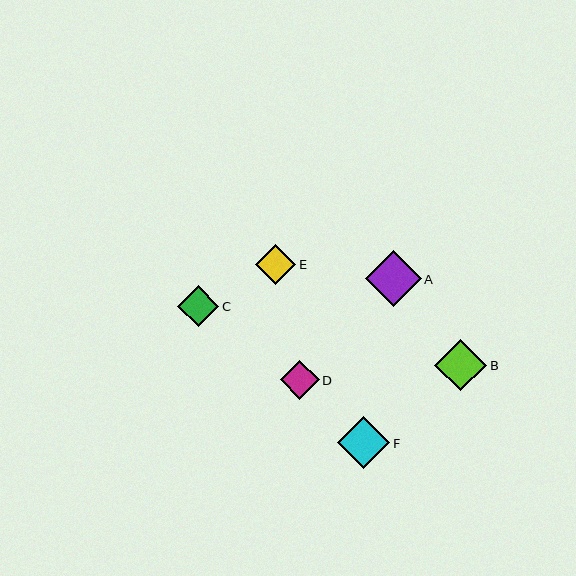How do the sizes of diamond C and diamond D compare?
Diamond C and diamond D are approximately the same size.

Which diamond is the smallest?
Diamond D is the smallest with a size of approximately 39 pixels.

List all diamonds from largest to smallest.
From largest to smallest: A, B, F, C, E, D.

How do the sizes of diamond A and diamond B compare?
Diamond A and diamond B are approximately the same size.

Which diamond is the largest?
Diamond A is the largest with a size of approximately 56 pixels.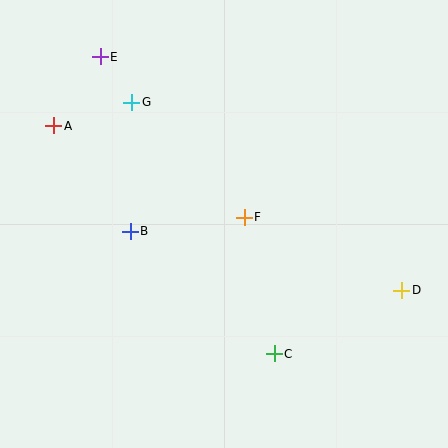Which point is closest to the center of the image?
Point F at (244, 217) is closest to the center.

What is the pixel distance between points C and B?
The distance between C and B is 189 pixels.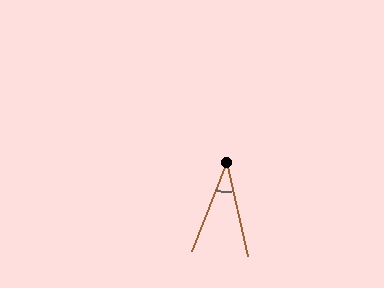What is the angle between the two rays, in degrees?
Approximately 34 degrees.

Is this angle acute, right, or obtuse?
It is acute.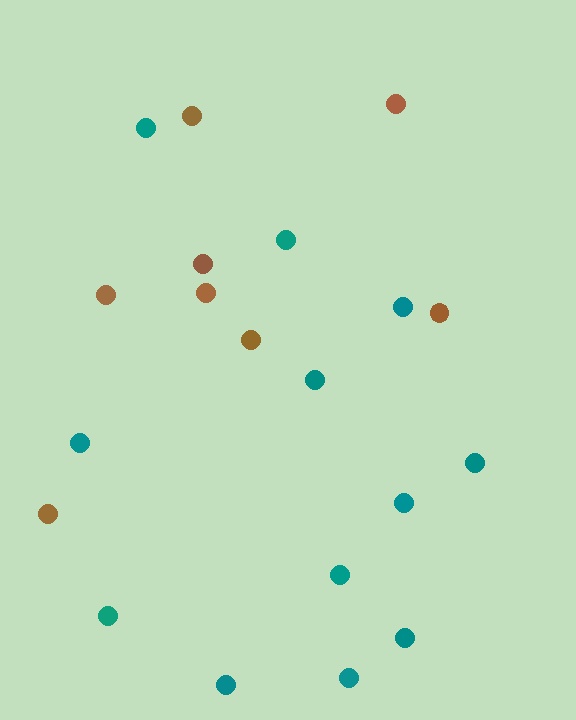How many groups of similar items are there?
There are 2 groups: one group of brown circles (8) and one group of teal circles (12).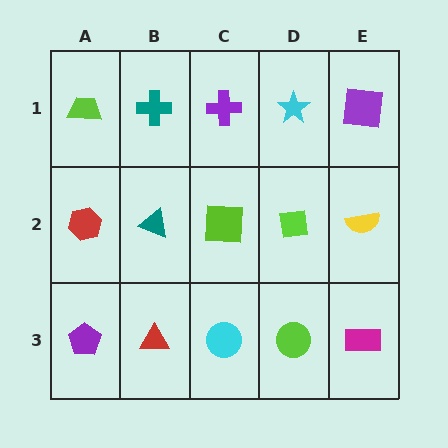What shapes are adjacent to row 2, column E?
A purple square (row 1, column E), a magenta rectangle (row 3, column E), a lime square (row 2, column D).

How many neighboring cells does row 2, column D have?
4.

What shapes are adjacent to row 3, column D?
A lime square (row 2, column D), a cyan circle (row 3, column C), a magenta rectangle (row 3, column E).